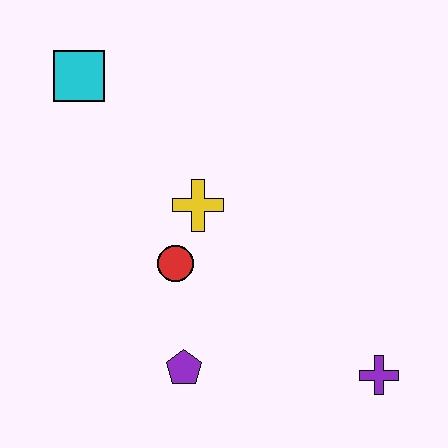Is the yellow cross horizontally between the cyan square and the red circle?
No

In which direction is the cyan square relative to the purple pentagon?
The cyan square is above the purple pentagon.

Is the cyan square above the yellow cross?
Yes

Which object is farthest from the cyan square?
The purple cross is farthest from the cyan square.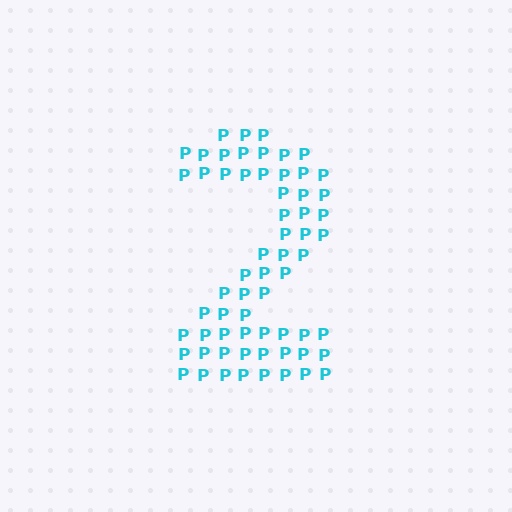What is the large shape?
The large shape is the digit 2.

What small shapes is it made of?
It is made of small letter P's.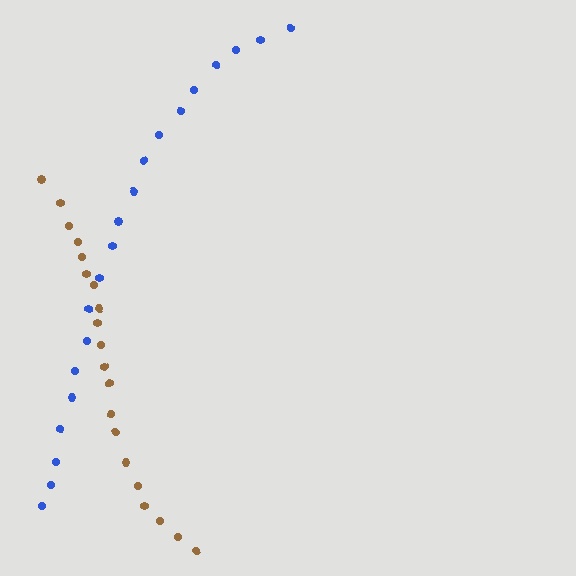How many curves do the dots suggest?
There are 2 distinct paths.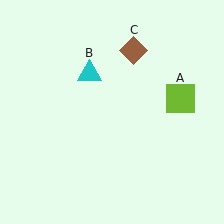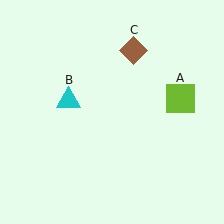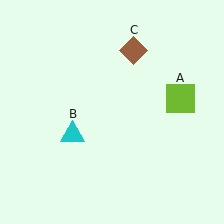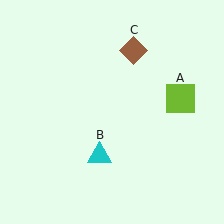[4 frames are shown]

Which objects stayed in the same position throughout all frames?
Lime square (object A) and brown diamond (object C) remained stationary.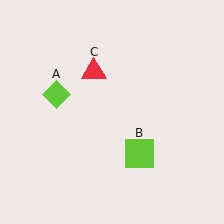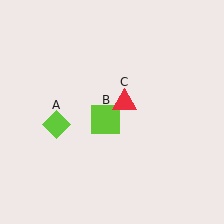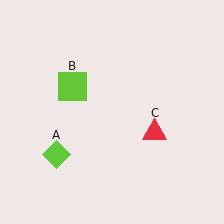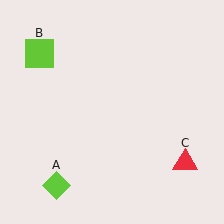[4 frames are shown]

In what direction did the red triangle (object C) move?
The red triangle (object C) moved down and to the right.